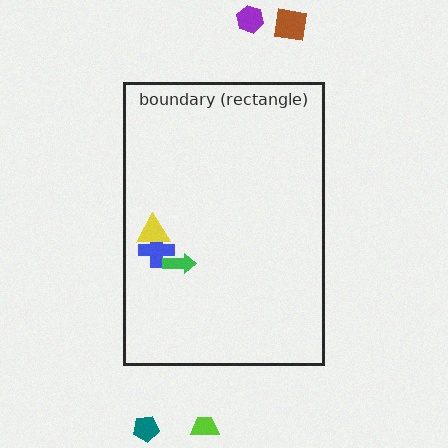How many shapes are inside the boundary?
3 inside, 4 outside.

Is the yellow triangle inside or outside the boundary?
Inside.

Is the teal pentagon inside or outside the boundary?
Outside.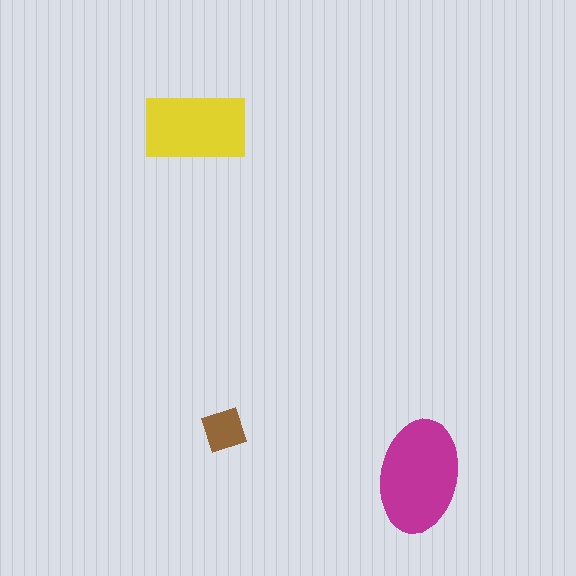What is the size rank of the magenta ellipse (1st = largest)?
1st.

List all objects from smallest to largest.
The brown diamond, the yellow rectangle, the magenta ellipse.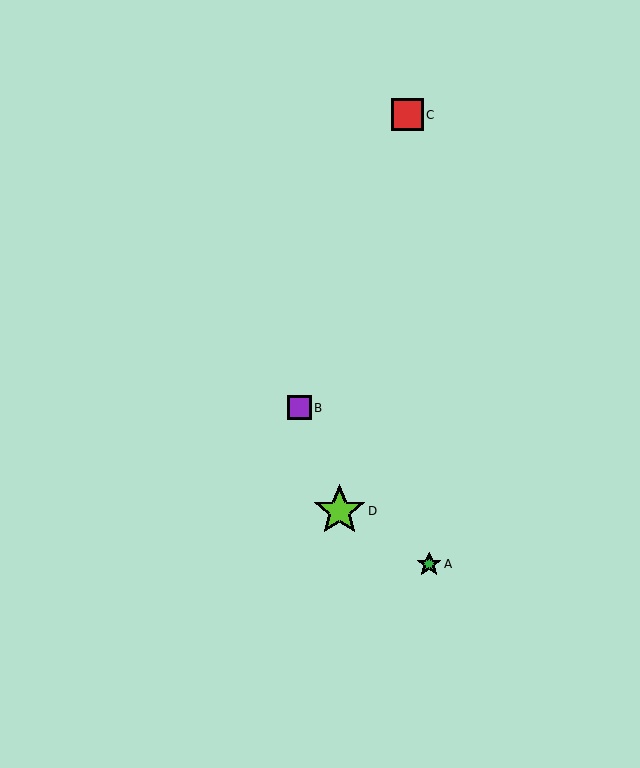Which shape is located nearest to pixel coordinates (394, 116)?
The red square (labeled C) at (408, 115) is nearest to that location.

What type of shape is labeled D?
Shape D is a lime star.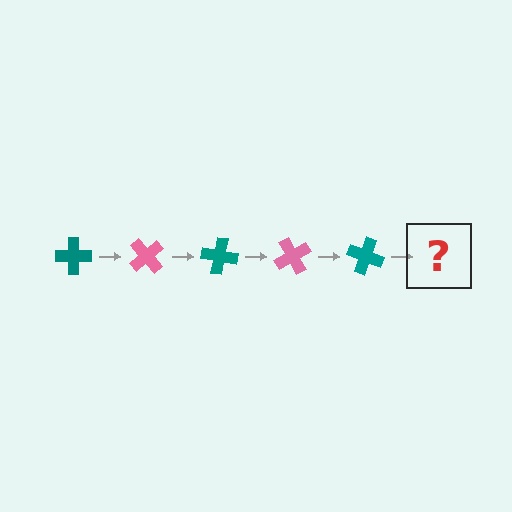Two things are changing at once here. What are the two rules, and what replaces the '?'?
The two rules are that it rotates 50 degrees each step and the color cycles through teal and pink. The '?' should be a pink cross, rotated 250 degrees from the start.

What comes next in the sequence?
The next element should be a pink cross, rotated 250 degrees from the start.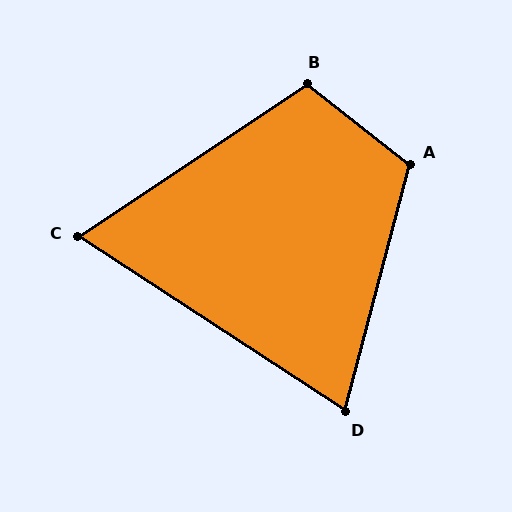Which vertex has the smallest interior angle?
C, at approximately 67 degrees.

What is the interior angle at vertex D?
Approximately 72 degrees (acute).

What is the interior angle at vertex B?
Approximately 108 degrees (obtuse).